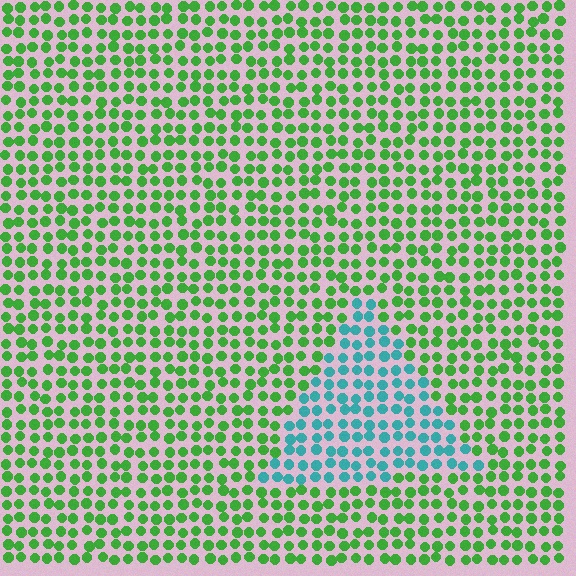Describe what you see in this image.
The image is filled with small green elements in a uniform arrangement. A triangle-shaped region is visible where the elements are tinted to a slightly different hue, forming a subtle color boundary.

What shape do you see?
I see a triangle.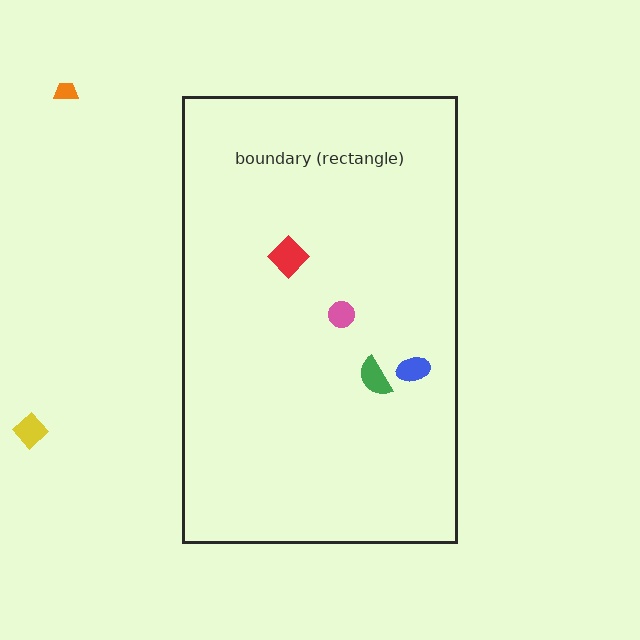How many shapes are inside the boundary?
4 inside, 2 outside.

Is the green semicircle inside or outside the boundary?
Inside.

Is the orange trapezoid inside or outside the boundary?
Outside.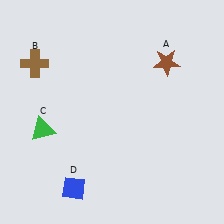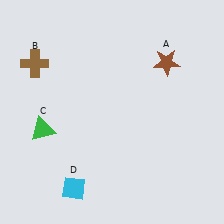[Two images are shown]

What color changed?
The diamond (D) changed from blue in Image 1 to cyan in Image 2.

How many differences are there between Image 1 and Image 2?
There is 1 difference between the two images.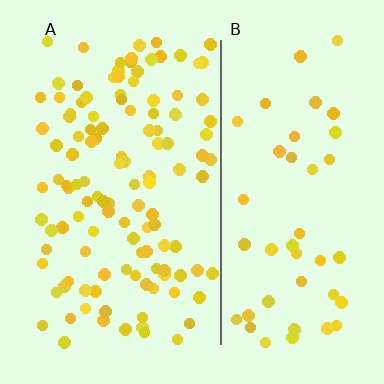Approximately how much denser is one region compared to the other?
Approximately 2.5× — region A over region B.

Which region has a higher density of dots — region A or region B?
A (the left).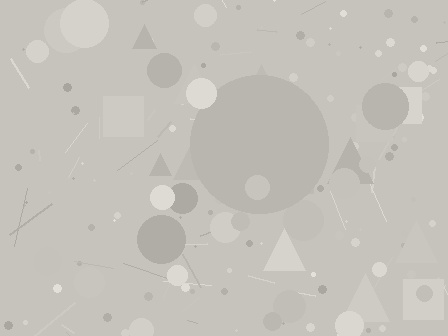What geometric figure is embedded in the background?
A circle is embedded in the background.